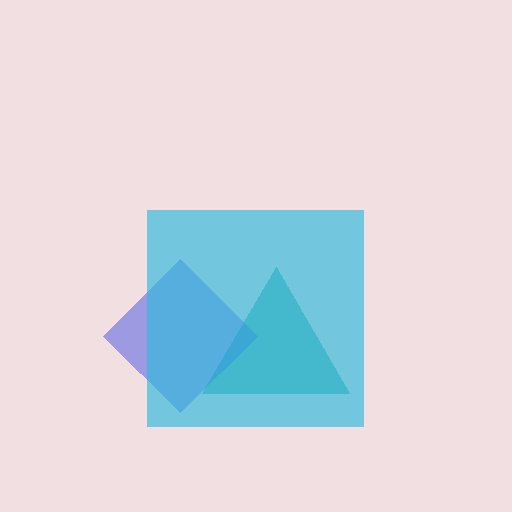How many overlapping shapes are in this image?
There are 3 overlapping shapes in the image.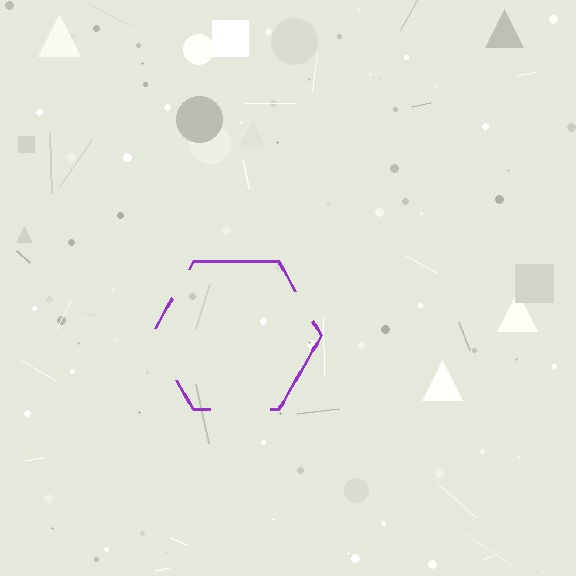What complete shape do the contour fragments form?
The contour fragments form a hexagon.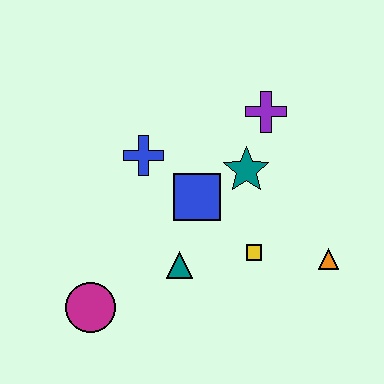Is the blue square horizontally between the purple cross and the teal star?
No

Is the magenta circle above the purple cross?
No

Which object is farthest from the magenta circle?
The purple cross is farthest from the magenta circle.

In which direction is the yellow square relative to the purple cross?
The yellow square is below the purple cross.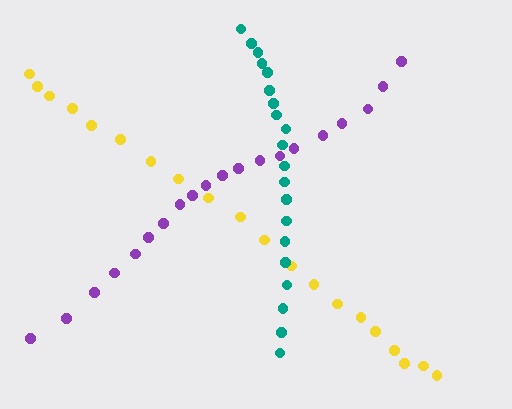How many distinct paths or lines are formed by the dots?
There are 3 distinct paths.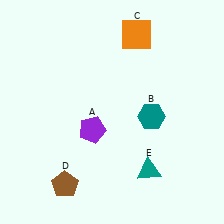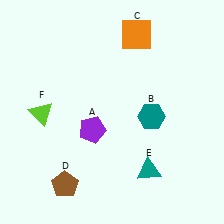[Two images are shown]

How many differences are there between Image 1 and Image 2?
There is 1 difference between the two images.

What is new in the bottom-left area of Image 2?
A lime triangle (F) was added in the bottom-left area of Image 2.